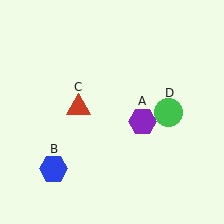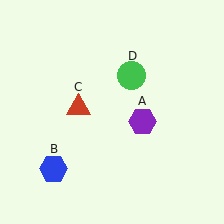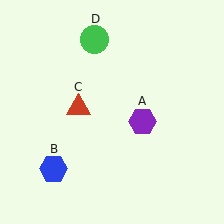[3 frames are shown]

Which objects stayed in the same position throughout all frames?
Purple hexagon (object A) and blue hexagon (object B) and red triangle (object C) remained stationary.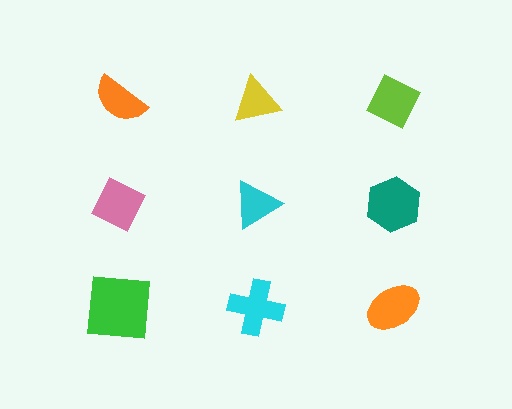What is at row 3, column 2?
A cyan cross.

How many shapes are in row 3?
3 shapes.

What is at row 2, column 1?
A pink diamond.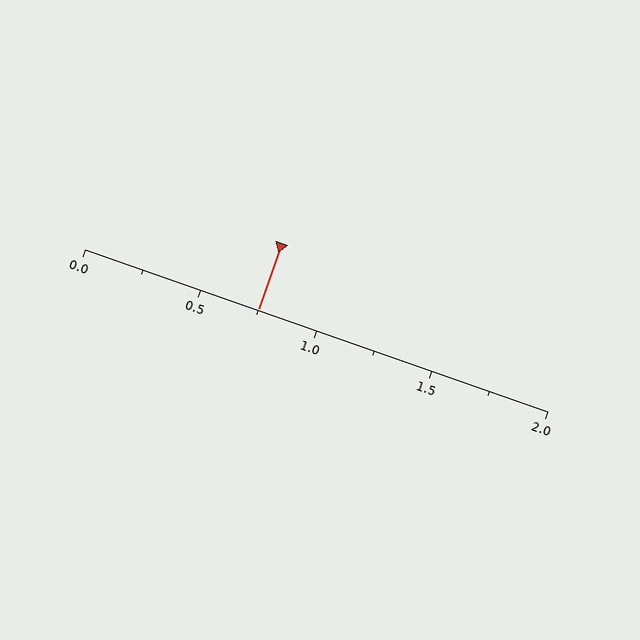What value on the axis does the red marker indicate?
The marker indicates approximately 0.75.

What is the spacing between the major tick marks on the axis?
The major ticks are spaced 0.5 apart.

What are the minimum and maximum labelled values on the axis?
The axis runs from 0.0 to 2.0.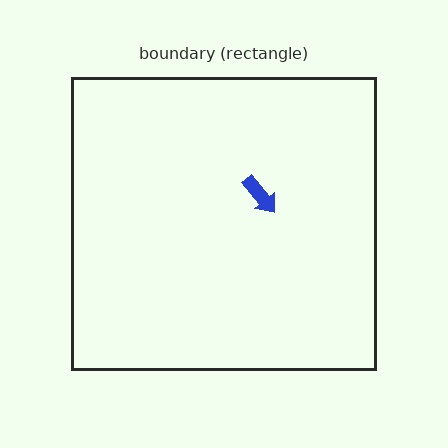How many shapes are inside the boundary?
1 inside, 0 outside.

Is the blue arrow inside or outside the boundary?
Inside.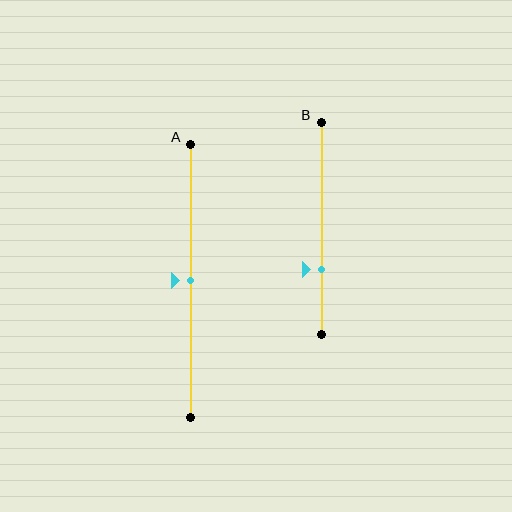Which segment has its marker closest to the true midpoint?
Segment A has its marker closest to the true midpoint.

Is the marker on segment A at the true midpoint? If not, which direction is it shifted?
Yes, the marker on segment A is at the true midpoint.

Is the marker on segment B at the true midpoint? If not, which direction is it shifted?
No, the marker on segment B is shifted downward by about 19% of the segment length.